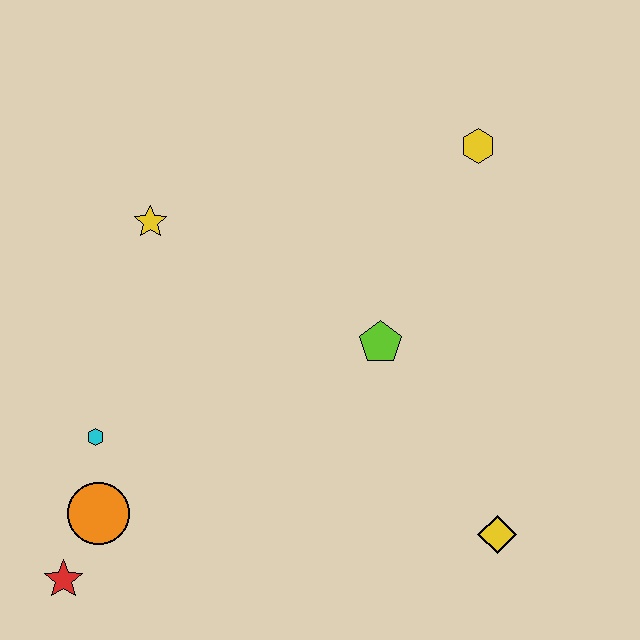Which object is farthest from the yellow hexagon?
The red star is farthest from the yellow hexagon.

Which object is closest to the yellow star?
The cyan hexagon is closest to the yellow star.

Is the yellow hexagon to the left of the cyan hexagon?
No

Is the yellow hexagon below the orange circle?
No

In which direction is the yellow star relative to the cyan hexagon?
The yellow star is above the cyan hexagon.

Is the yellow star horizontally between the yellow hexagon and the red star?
Yes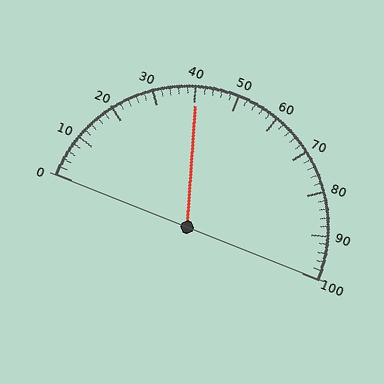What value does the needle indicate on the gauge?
The needle indicates approximately 40.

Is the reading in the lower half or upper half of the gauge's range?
The reading is in the lower half of the range (0 to 100).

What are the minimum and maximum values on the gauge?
The gauge ranges from 0 to 100.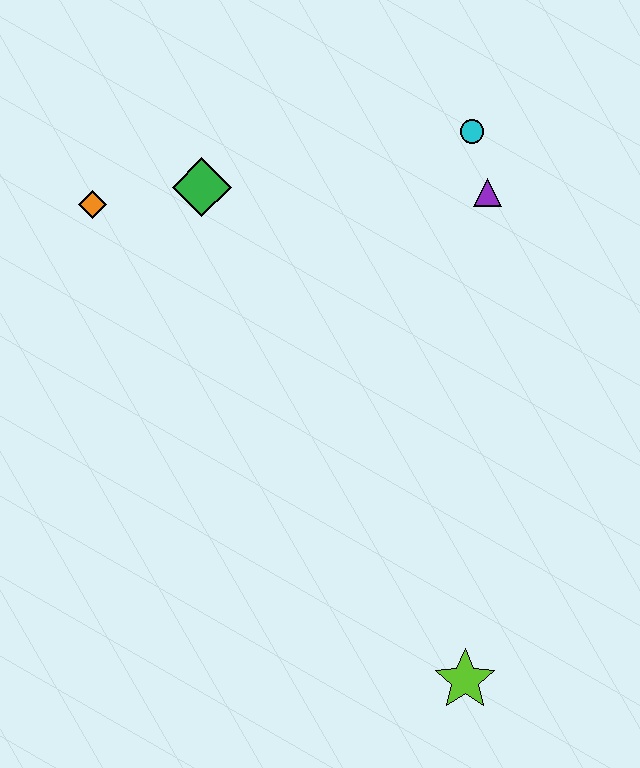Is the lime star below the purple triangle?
Yes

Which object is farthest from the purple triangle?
The lime star is farthest from the purple triangle.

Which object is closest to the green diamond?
The orange diamond is closest to the green diamond.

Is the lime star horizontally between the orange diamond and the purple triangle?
Yes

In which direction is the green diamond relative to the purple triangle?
The green diamond is to the left of the purple triangle.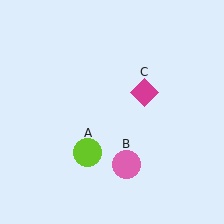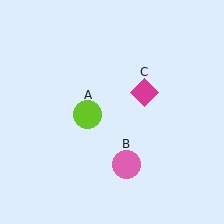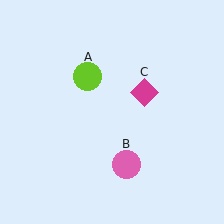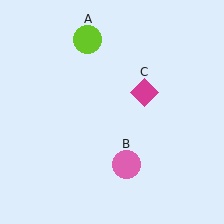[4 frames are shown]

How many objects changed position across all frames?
1 object changed position: lime circle (object A).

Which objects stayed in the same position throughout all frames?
Pink circle (object B) and magenta diamond (object C) remained stationary.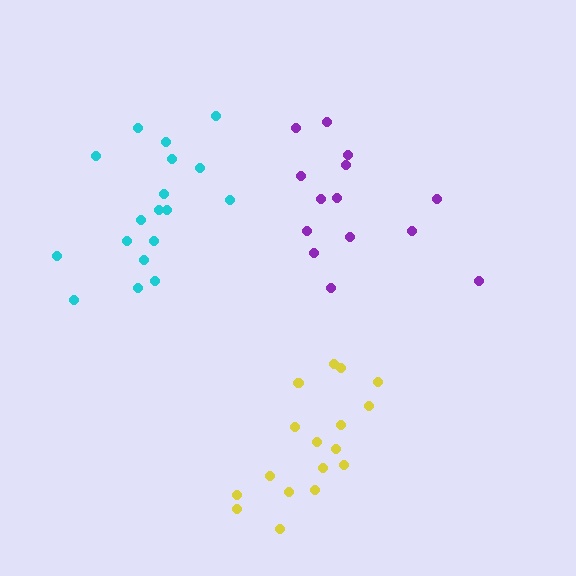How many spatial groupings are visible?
There are 3 spatial groupings.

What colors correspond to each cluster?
The clusters are colored: purple, cyan, yellow.